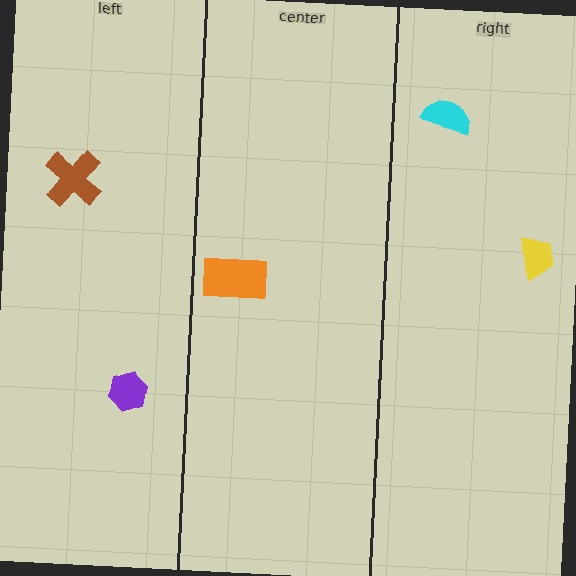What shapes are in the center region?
The orange rectangle.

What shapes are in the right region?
The cyan semicircle, the yellow trapezoid.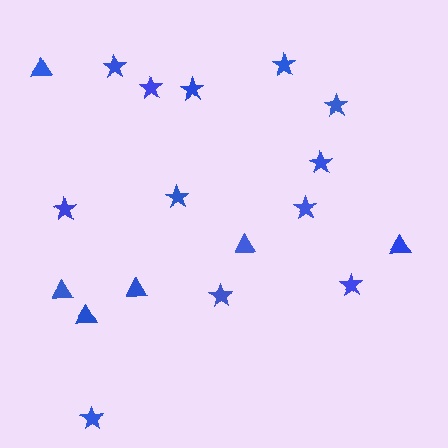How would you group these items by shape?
There are 2 groups: one group of triangles (6) and one group of stars (12).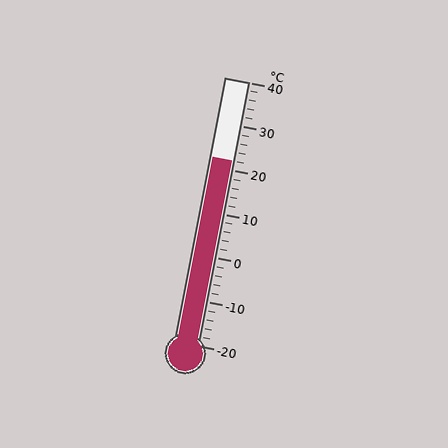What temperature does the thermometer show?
The thermometer shows approximately 22°C.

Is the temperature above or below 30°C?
The temperature is below 30°C.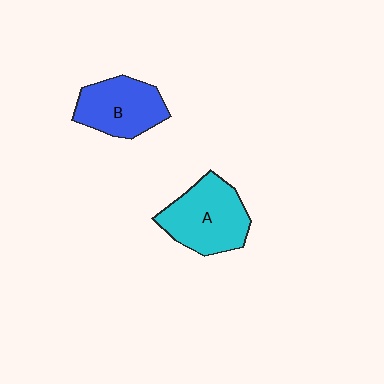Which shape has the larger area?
Shape A (cyan).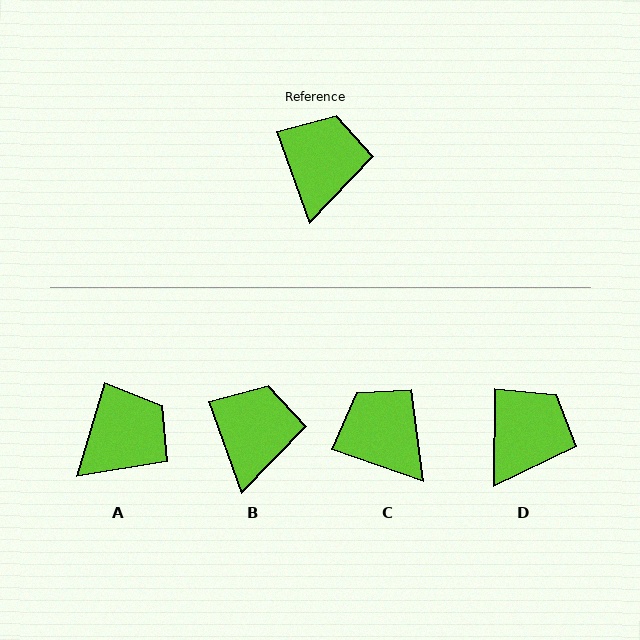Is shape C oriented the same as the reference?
No, it is off by about 51 degrees.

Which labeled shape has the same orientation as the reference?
B.